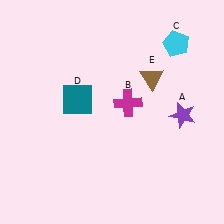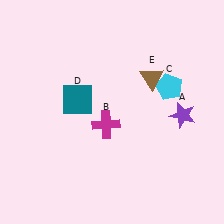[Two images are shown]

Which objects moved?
The objects that moved are: the magenta cross (B), the cyan pentagon (C).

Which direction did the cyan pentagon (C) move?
The cyan pentagon (C) moved down.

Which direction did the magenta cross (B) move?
The magenta cross (B) moved left.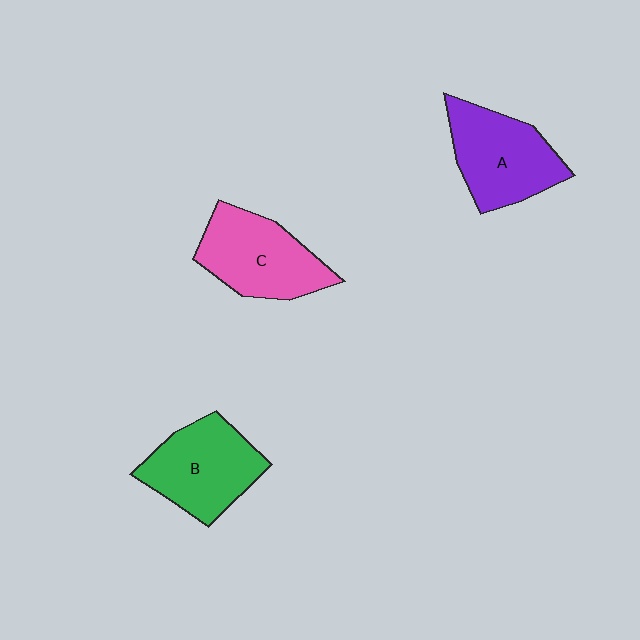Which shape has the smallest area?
Shape B (green).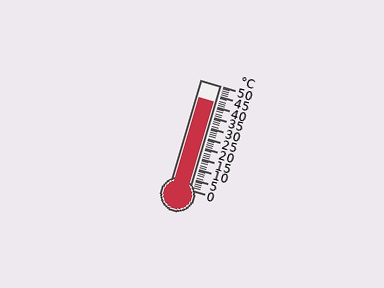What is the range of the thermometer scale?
The thermometer scale ranges from 0°C to 50°C.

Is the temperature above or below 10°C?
The temperature is above 10°C.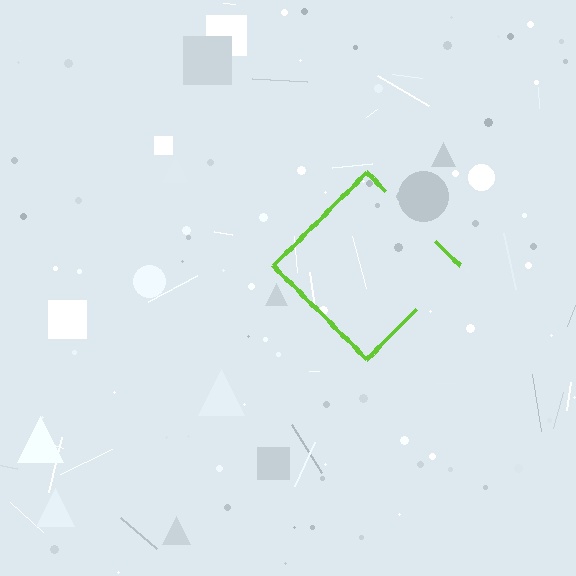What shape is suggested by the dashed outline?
The dashed outline suggests a diamond.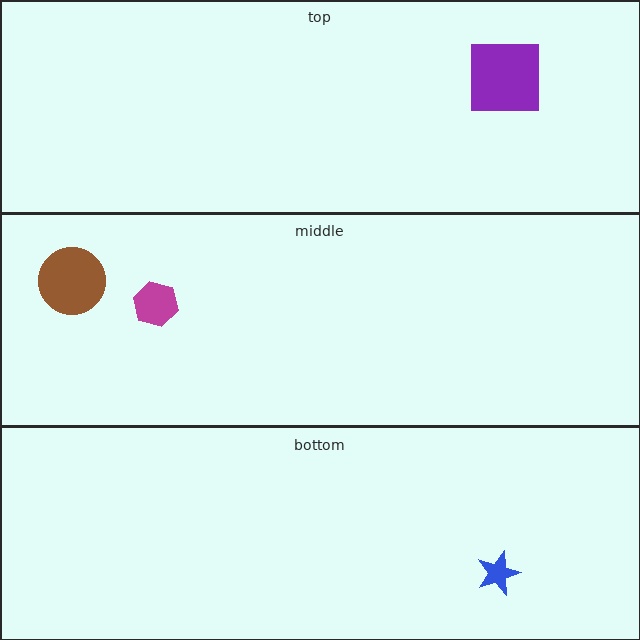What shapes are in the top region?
The purple square.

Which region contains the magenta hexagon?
The middle region.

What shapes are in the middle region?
The brown circle, the magenta hexagon.